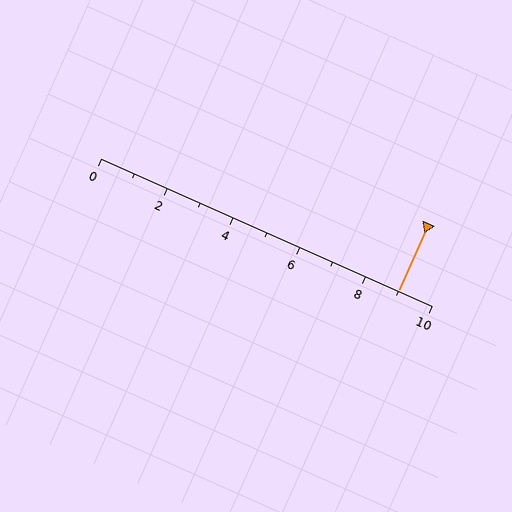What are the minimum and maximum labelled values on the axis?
The axis runs from 0 to 10.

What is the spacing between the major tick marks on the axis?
The major ticks are spaced 2 apart.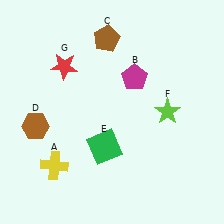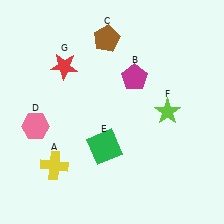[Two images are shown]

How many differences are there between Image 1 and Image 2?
There is 1 difference between the two images.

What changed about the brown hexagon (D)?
In Image 1, D is brown. In Image 2, it changed to pink.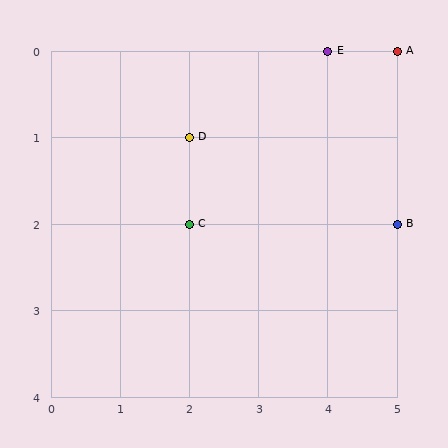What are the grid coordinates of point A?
Point A is at grid coordinates (5, 0).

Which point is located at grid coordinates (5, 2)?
Point B is at (5, 2).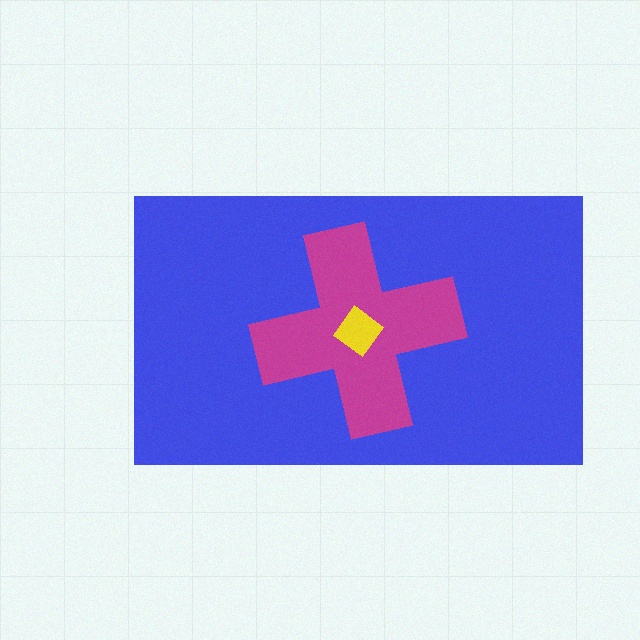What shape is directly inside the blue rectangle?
The magenta cross.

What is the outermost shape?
The blue rectangle.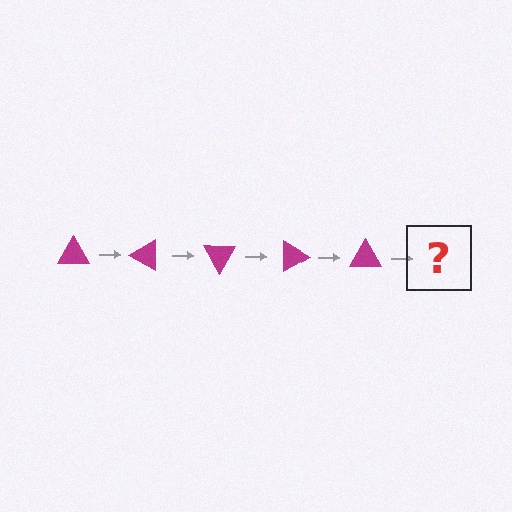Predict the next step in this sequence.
The next step is a magenta triangle rotated 150 degrees.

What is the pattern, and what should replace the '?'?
The pattern is that the triangle rotates 30 degrees each step. The '?' should be a magenta triangle rotated 150 degrees.